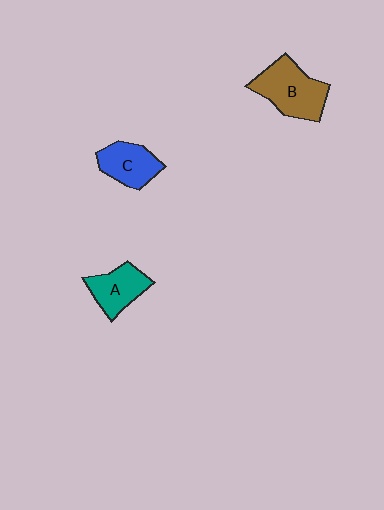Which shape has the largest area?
Shape B (brown).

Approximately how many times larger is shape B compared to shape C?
Approximately 1.5 times.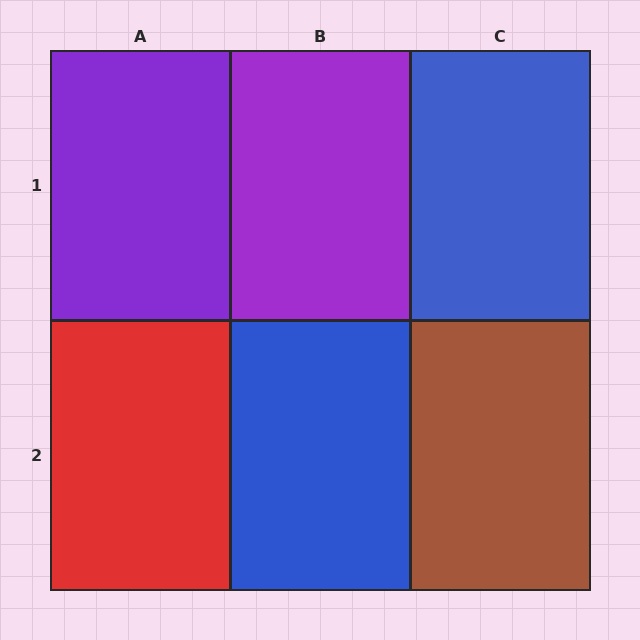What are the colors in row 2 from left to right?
Red, blue, brown.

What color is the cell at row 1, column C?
Blue.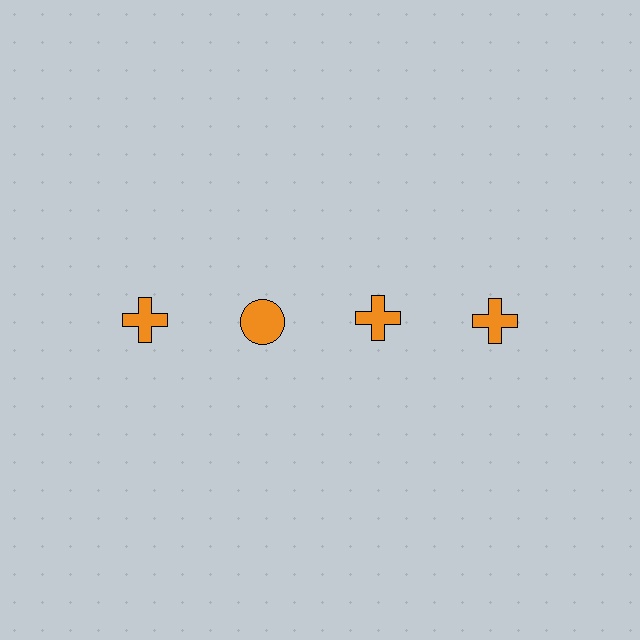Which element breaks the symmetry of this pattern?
The orange circle in the top row, second from left column breaks the symmetry. All other shapes are orange crosses.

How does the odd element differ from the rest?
It has a different shape: circle instead of cross.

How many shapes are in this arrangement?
There are 4 shapes arranged in a grid pattern.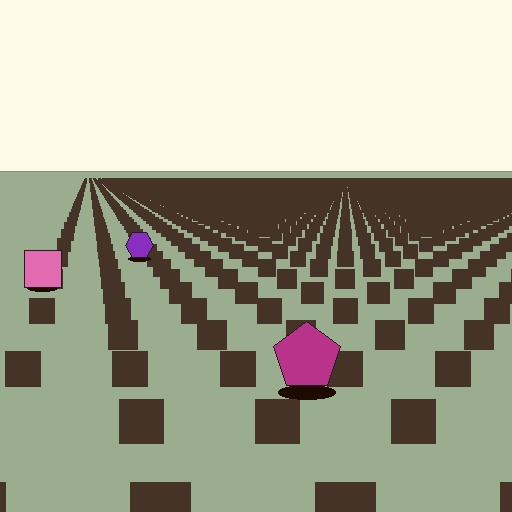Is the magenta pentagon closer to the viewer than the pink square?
Yes. The magenta pentagon is closer — you can tell from the texture gradient: the ground texture is coarser near it.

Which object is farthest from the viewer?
The purple hexagon is farthest from the viewer. It appears smaller and the ground texture around it is denser.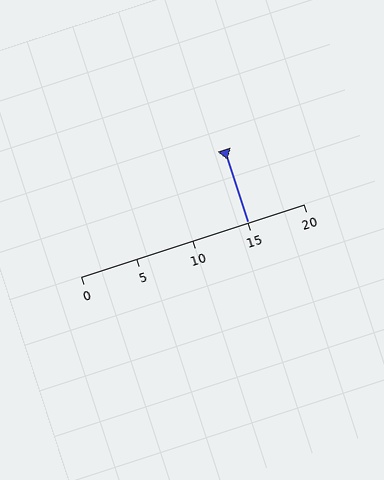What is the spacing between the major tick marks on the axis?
The major ticks are spaced 5 apart.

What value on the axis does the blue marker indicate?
The marker indicates approximately 15.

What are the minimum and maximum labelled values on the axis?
The axis runs from 0 to 20.